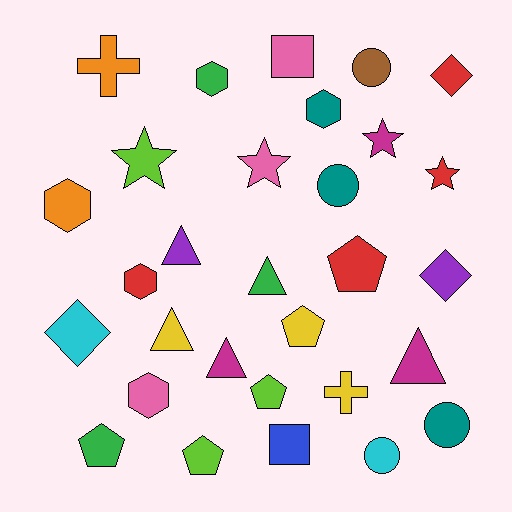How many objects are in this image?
There are 30 objects.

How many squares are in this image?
There are 2 squares.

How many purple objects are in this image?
There are 2 purple objects.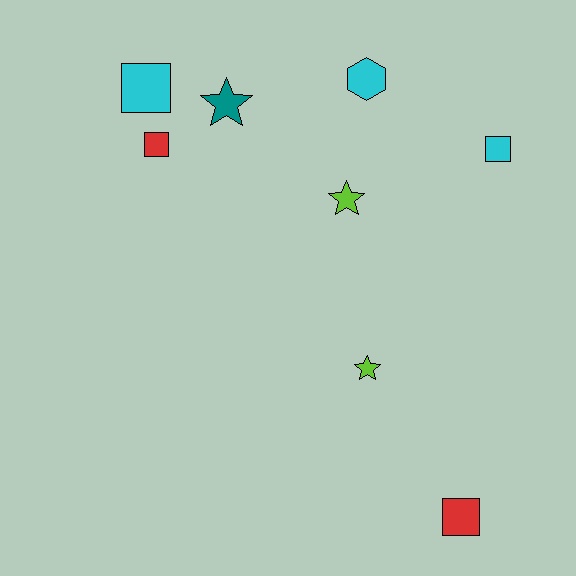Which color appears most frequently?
Cyan, with 3 objects.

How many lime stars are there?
There are 2 lime stars.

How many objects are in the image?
There are 8 objects.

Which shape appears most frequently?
Square, with 4 objects.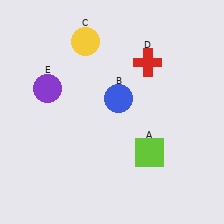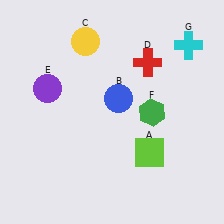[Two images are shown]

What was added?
A green hexagon (F), a cyan cross (G) were added in Image 2.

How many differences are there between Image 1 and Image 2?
There are 2 differences between the two images.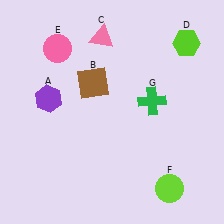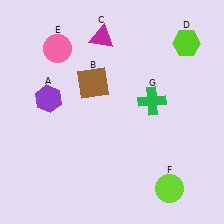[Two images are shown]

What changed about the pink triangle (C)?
In Image 1, C is pink. In Image 2, it changed to magenta.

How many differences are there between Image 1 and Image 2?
There is 1 difference between the two images.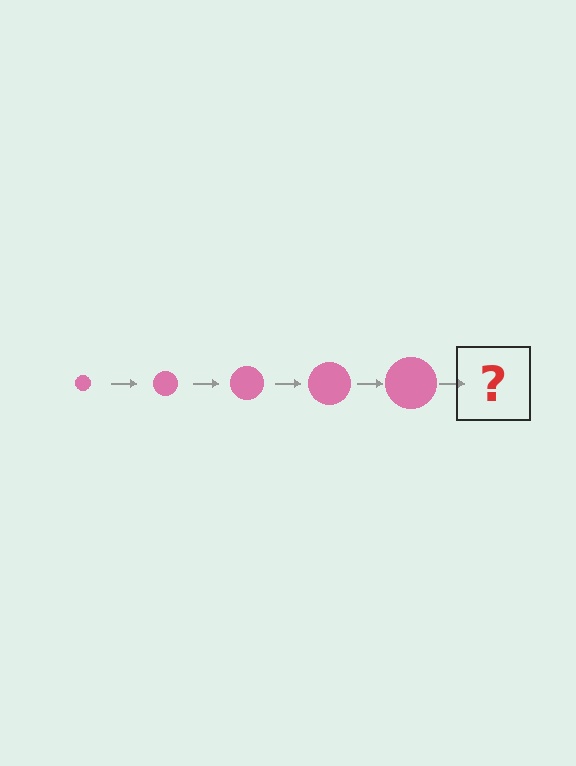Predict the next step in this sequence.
The next step is a pink circle, larger than the previous one.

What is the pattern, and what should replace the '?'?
The pattern is that the circle gets progressively larger each step. The '?' should be a pink circle, larger than the previous one.